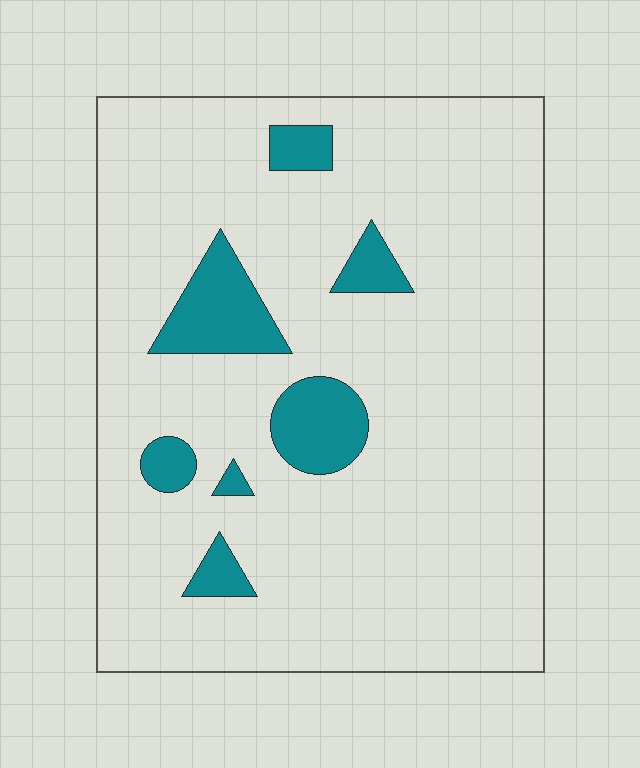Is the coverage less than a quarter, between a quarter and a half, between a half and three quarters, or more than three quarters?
Less than a quarter.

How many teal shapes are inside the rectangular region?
7.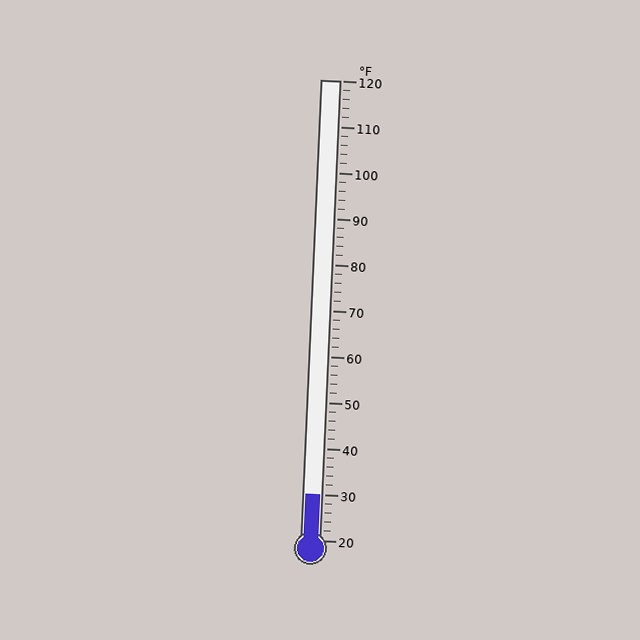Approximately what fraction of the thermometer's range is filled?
The thermometer is filled to approximately 10% of its range.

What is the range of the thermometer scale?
The thermometer scale ranges from 20°F to 120°F.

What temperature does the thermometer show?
The thermometer shows approximately 30°F.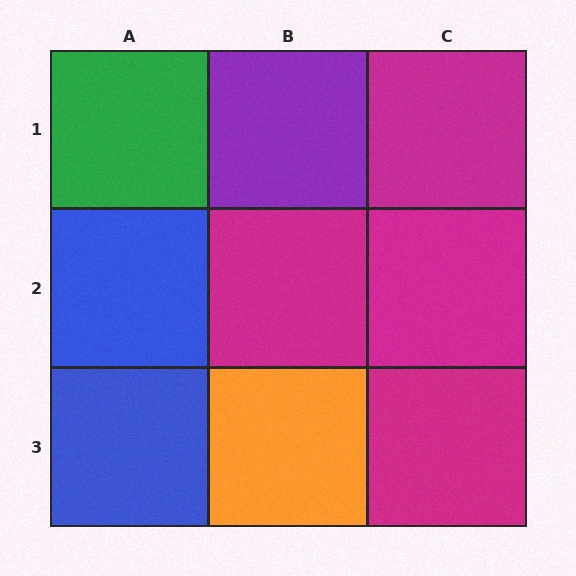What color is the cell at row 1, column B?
Purple.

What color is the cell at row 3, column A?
Blue.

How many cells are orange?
1 cell is orange.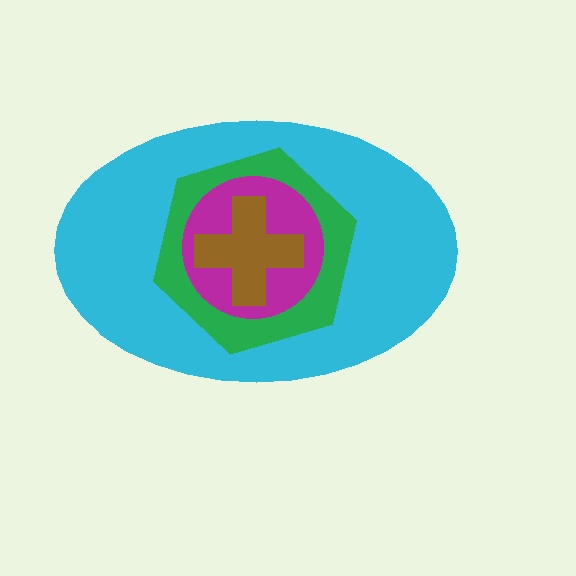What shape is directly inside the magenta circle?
The brown cross.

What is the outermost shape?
The cyan ellipse.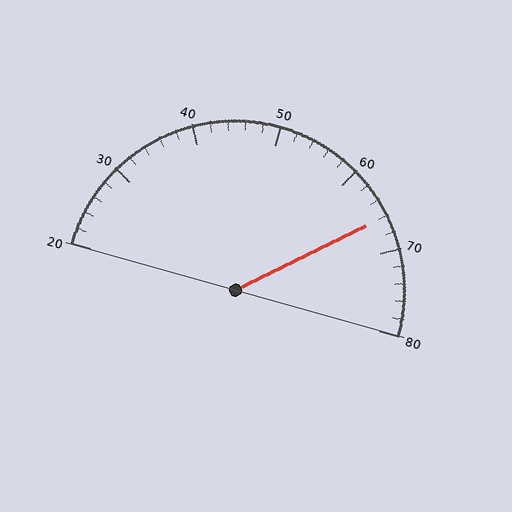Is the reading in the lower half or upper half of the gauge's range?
The reading is in the upper half of the range (20 to 80).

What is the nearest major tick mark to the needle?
The nearest major tick mark is 70.